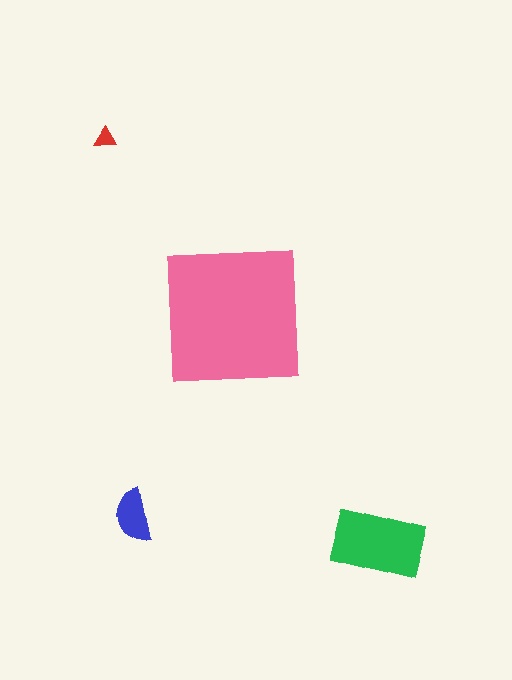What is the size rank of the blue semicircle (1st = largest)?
3rd.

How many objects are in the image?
There are 4 objects in the image.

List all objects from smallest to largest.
The red triangle, the blue semicircle, the green rectangle, the pink square.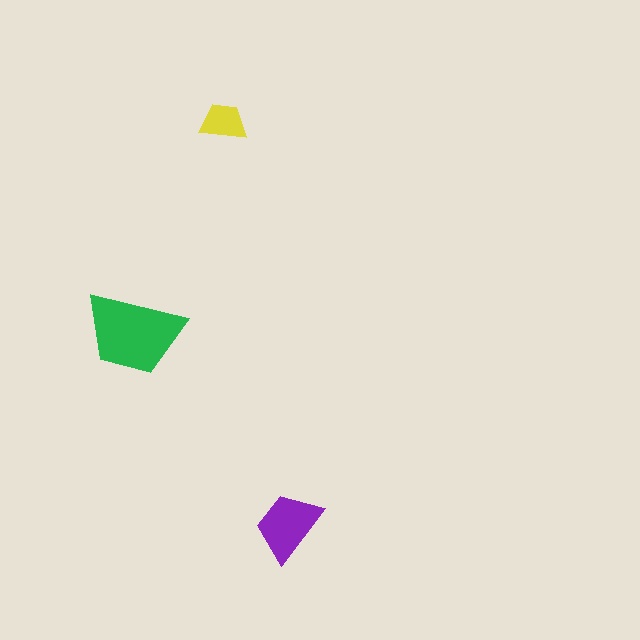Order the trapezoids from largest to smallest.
the green one, the purple one, the yellow one.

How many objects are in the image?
There are 3 objects in the image.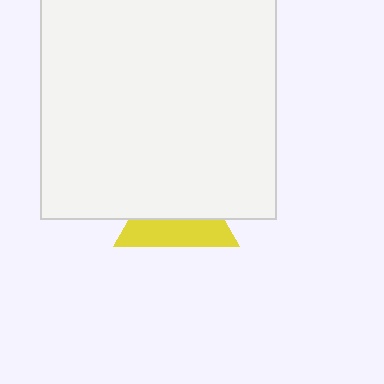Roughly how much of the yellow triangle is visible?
A small part of it is visible (roughly 44%).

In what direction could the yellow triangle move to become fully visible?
The yellow triangle could move down. That would shift it out from behind the white rectangle entirely.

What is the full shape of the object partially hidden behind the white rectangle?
The partially hidden object is a yellow triangle.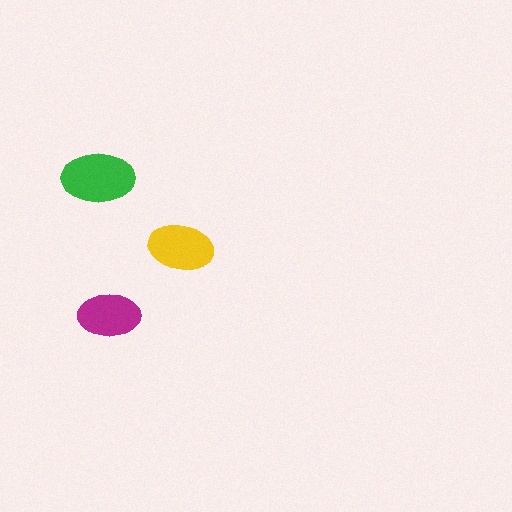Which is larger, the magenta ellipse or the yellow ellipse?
The yellow one.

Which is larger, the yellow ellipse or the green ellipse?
The green one.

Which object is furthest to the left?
The green ellipse is leftmost.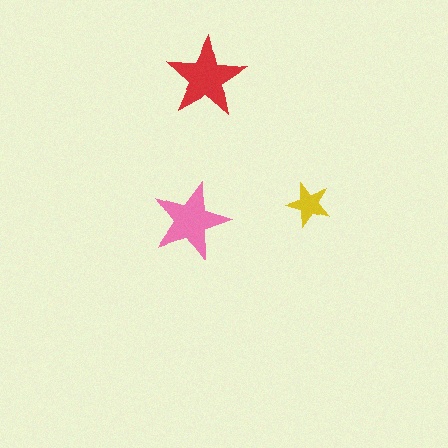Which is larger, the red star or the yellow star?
The red one.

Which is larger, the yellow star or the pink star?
The pink one.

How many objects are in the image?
There are 3 objects in the image.